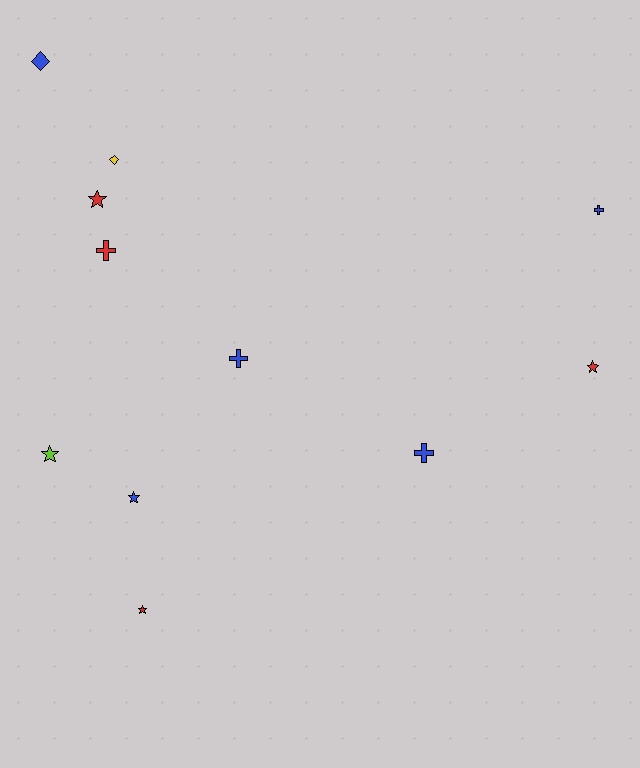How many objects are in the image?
There are 11 objects.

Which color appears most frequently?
Blue, with 5 objects.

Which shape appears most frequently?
Star, with 5 objects.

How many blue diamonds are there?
There is 1 blue diamond.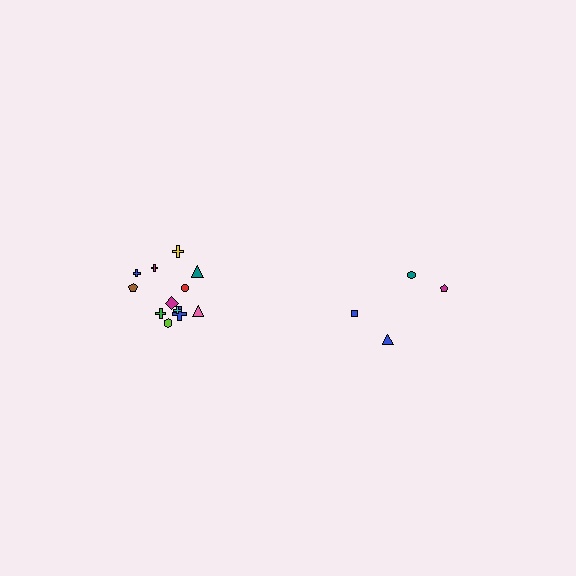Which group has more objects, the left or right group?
The left group.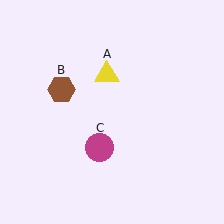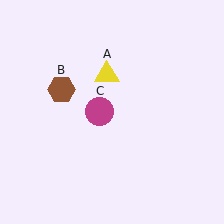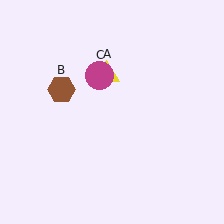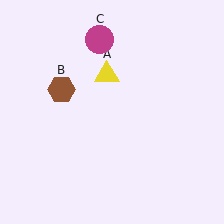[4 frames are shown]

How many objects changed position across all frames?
1 object changed position: magenta circle (object C).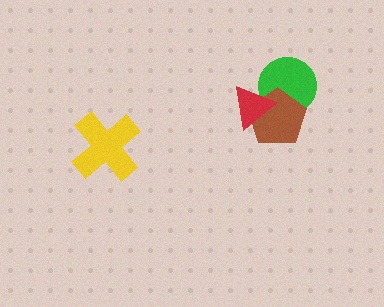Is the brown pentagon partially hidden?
Yes, it is partially covered by another shape.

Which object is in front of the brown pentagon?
The red triangle is in front of the brown pentagon.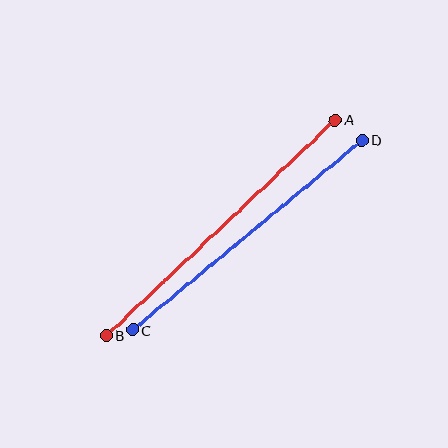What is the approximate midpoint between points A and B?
The midpoint is at approximately (221, 228) pixels.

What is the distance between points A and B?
The distance is approximately 314 pixels.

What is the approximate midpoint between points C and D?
The midpoint is at approximately (247, 235) pixels.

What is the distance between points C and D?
The distance is approximately 298 pixels.